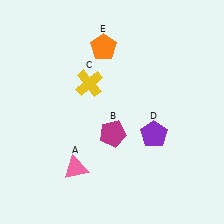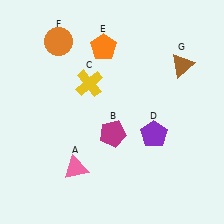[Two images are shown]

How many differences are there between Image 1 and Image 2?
There are 2 differences between the two images.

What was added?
An orange circle (F), a brown triangle (G) were added in Image 2.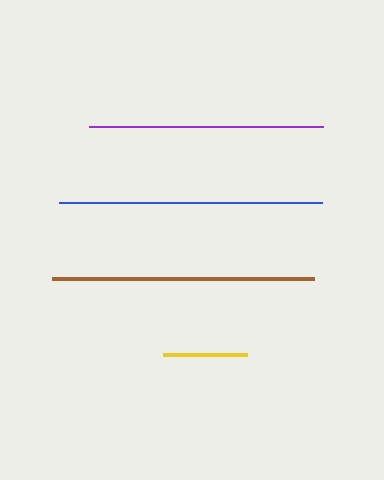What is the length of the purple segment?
The purple segment is approximately 234 pixels long.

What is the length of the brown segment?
The brown segment is approximately 261 pixels long.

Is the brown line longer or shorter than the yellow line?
The brown line is longer than the yellow line.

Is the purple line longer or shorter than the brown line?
The brown line is longer than the purple line.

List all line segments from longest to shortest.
From longest to shortest: blue, brown, purple, yellow.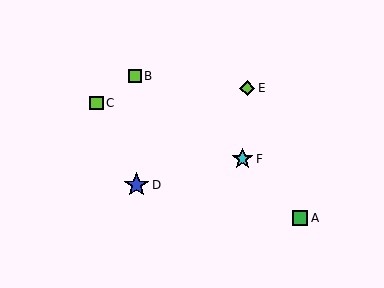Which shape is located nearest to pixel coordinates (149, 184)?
The blue star (labeled D) at (136, 185) is nearest to that location.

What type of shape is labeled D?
Shape D is a blue star.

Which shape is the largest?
The blue star (labeled D) is the largest.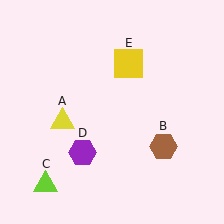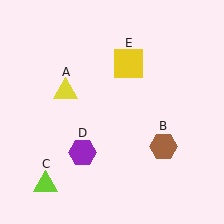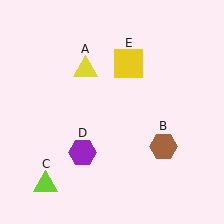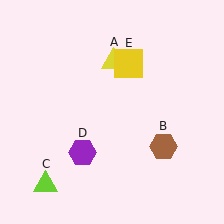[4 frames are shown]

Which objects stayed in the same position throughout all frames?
Brown hexagon (object B) and lime triangle (object C) and purple hexagon (object D) and yellow square (object E) remained stationary.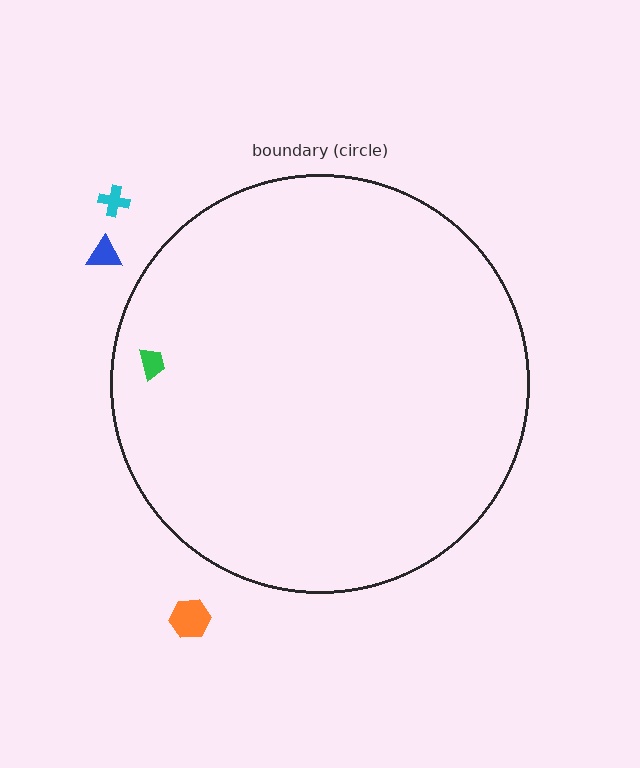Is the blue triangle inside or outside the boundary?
Outside.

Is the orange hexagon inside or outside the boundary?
Outside.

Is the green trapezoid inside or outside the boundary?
Inside.